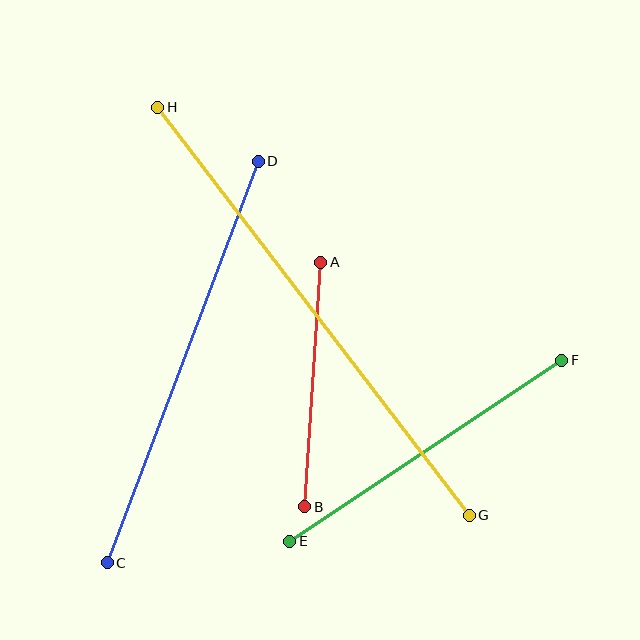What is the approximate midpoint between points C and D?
The midpoint is at approximately (183, 362) pixels.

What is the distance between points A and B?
The distance is approximately 245 pixels.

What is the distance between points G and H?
The distance is approximately 513 pixels.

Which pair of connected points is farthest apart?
Points G and H are farthest apart.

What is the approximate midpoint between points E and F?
The midpoint is at approximately (426, 451) pixels.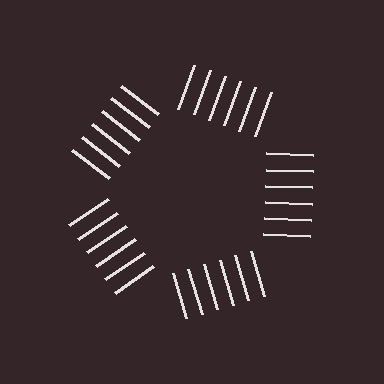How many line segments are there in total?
30 — 6 along each of the 5 edges.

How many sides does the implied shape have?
5 sides — the line-ends trace a pentagon.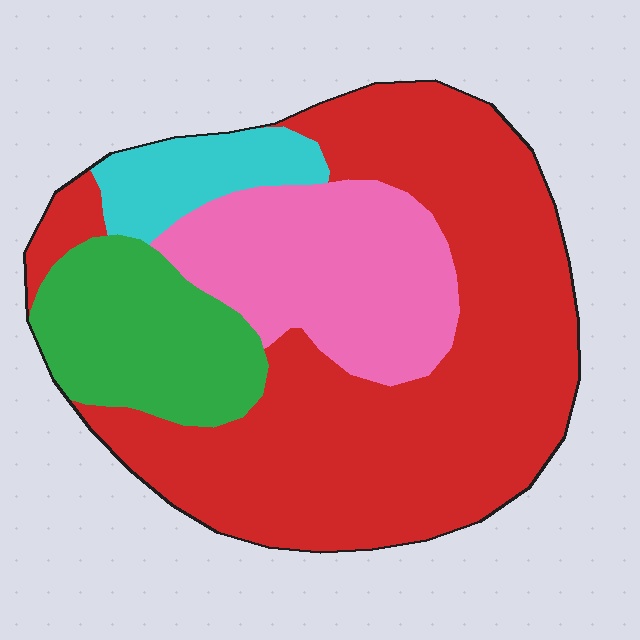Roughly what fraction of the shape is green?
Green covers about 15% of the shape.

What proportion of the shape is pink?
Pink takes up about one fifth (1/5) of the shape.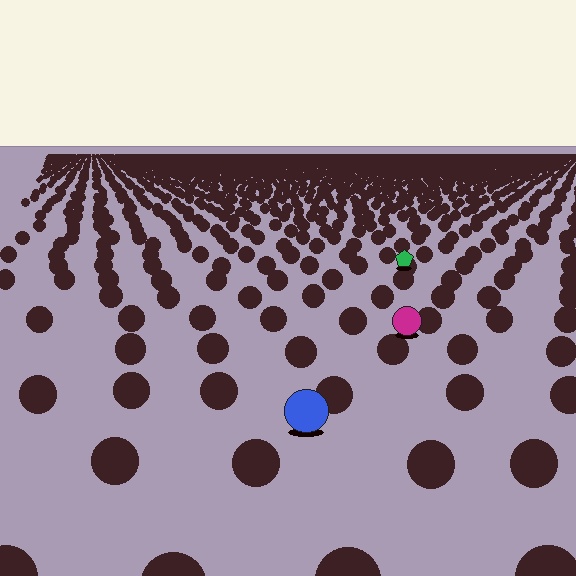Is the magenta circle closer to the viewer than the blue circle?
No. The blue circle is closer — you can tell from the texture gradient: the ground texture is coarser near it.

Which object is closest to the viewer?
The blue circle is closest. The texture marks near it are larger and more spread out.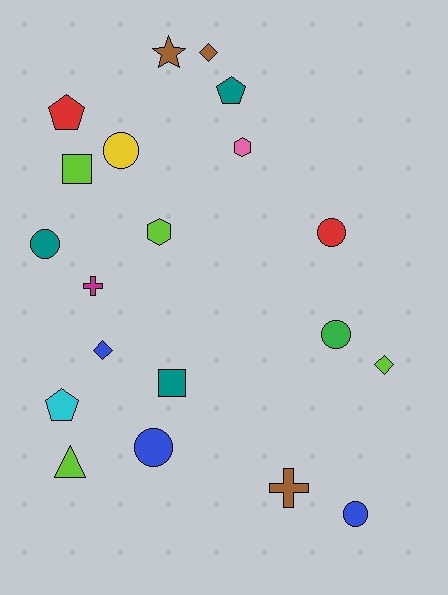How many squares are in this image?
There are 2 squares.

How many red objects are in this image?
There are 2 red objects.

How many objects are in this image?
There are 20 objects.